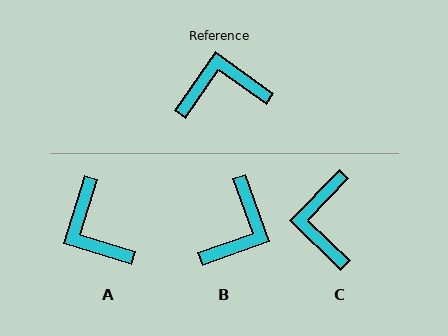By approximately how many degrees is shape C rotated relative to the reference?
Approximately 81 degrees counter-clockwise.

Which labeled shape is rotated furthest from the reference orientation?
B, about 125 degrees away.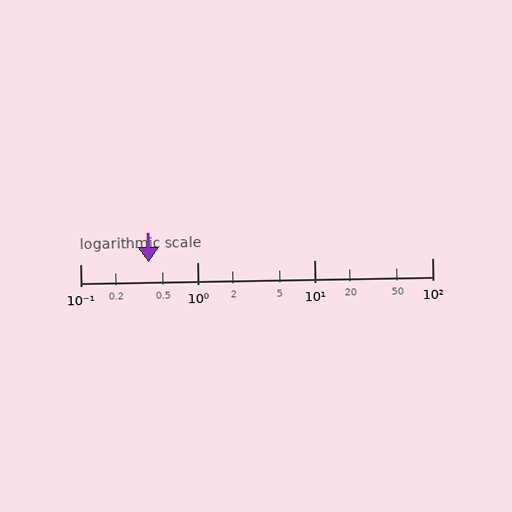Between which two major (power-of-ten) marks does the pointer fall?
The pointer is between 0.1 and 1.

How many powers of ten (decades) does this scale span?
The scale spans 3 decades, from 0.1 to 100.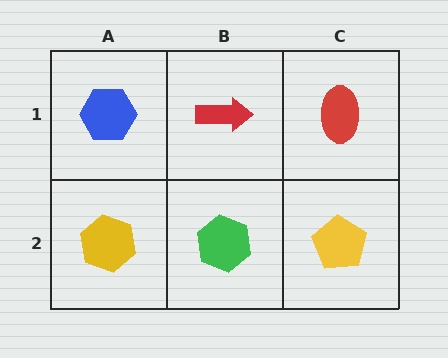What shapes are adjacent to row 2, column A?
A blue hexagon (row 1, column A), a green hexagon (row 2, column B).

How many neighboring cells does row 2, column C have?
2.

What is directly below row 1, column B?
A green hexagon.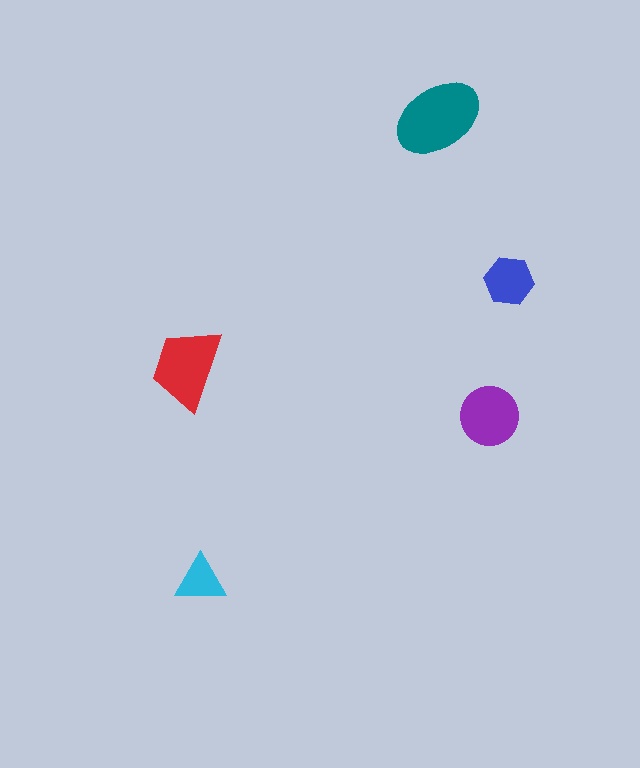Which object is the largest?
The teal ellipse.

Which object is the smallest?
The cyan triangle.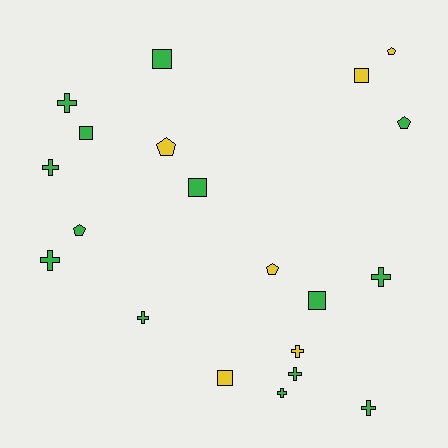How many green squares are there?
There are 4 green squares.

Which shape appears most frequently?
Cross, with 9 objects.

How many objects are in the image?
There are 20 objects.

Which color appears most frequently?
Green, with 14 objects.